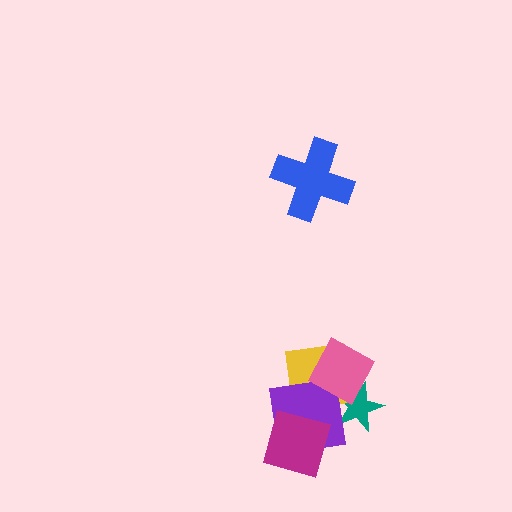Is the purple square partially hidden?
Yes, it is partially covered by another shape.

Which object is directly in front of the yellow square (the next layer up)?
The purple square is directly in front of the yellow square.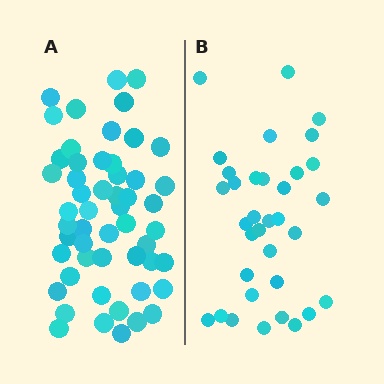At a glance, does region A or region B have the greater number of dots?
Region A (the left region) has more dots.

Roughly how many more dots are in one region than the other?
Region A has approximately 20 more dots than region B.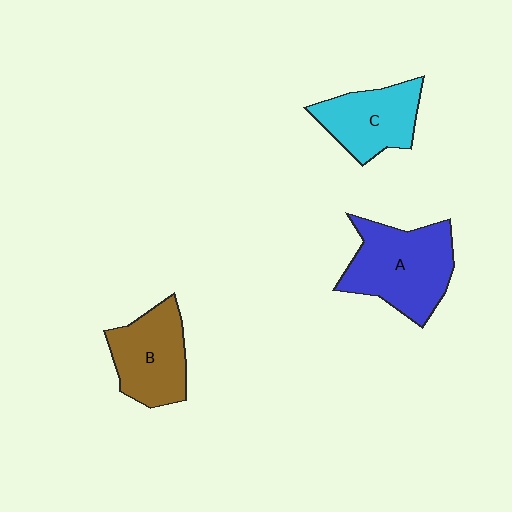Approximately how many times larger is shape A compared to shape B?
Approximately 1.3 times.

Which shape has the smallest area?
Shape C (cyan).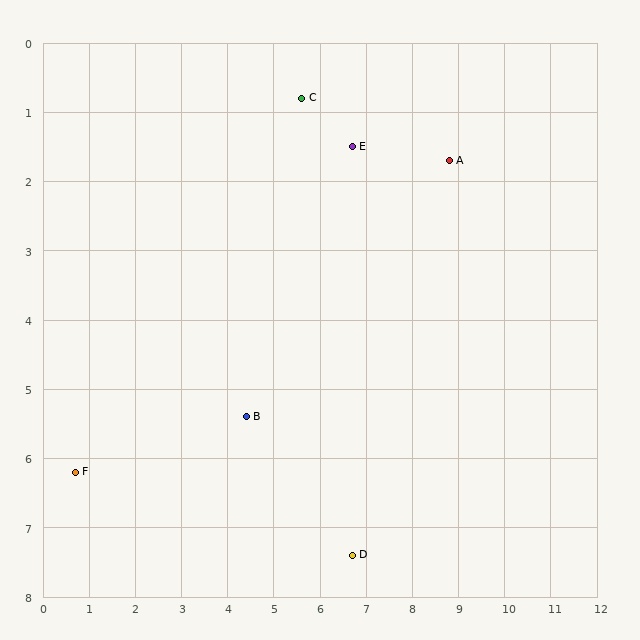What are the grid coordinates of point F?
Point F is at approximately (0.7, 6.2).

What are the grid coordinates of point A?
Point A is at approximately (8.8, 1.7).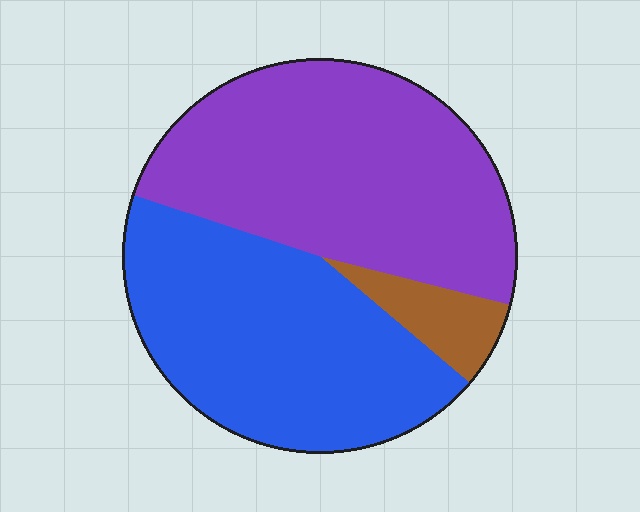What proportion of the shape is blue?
Blue takes up about two fifths (2/5) of the shape.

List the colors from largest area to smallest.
From largest to smallest: purple, blue, brown.